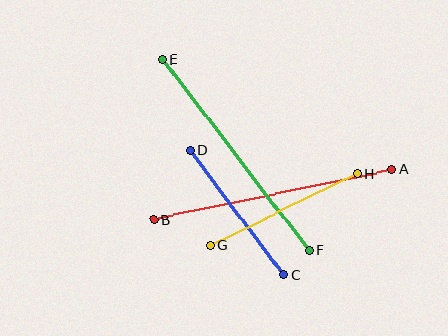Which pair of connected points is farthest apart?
Points A and B are farthest apart.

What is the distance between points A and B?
The distance is approximately 243 pixels.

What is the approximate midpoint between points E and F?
The midpoint is at approximately (236, 155) pixels.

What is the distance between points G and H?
The distance is approximately 164 pixels.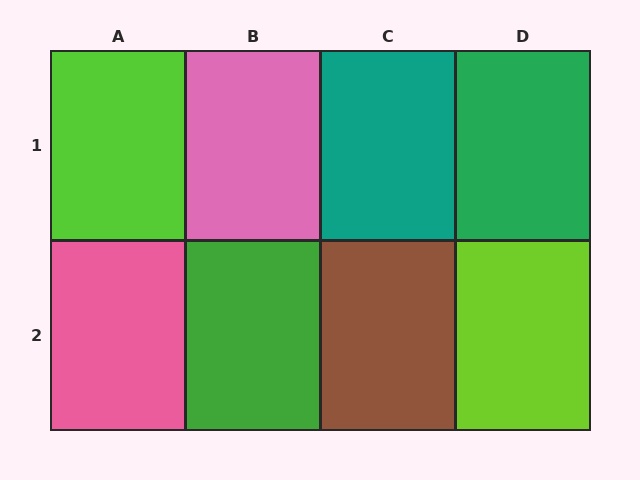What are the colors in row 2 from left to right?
Pink, green, brown, lime.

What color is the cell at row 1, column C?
Teal.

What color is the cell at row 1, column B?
Pink.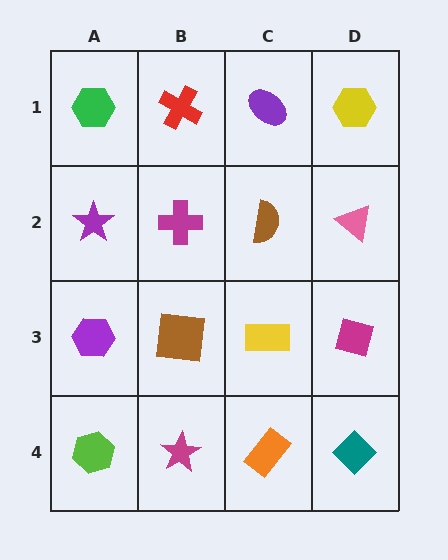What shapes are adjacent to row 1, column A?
A purple star (row 2, column A), a red cross (row 1, column B).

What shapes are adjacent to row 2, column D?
A yellow hexagon (row 1, column D), a magenta diamond (row 3, column D), a brown semicircle (row 2, column C).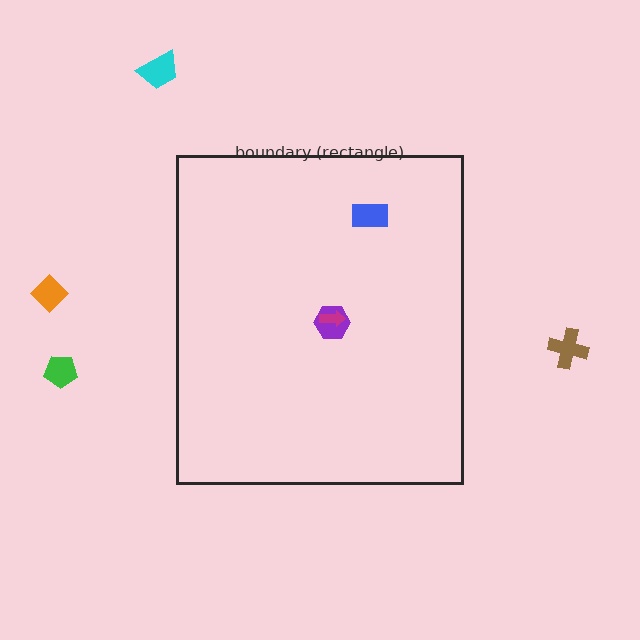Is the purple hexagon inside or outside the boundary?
Inside.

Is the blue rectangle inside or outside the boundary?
Inside.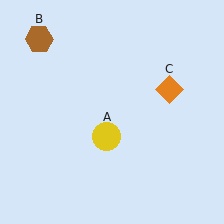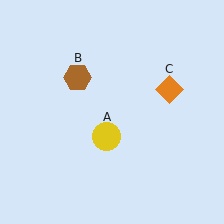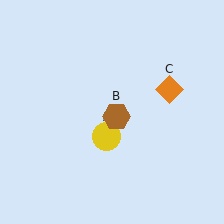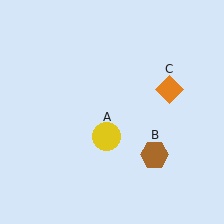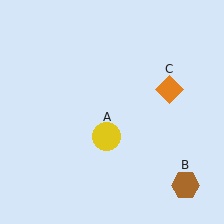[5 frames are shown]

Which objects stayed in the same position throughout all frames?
Yellow circle (object A) and orange diamond (object C) remained stationary.